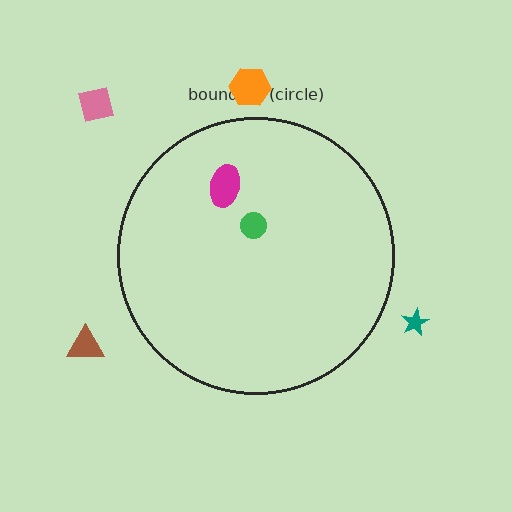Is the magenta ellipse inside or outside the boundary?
Inside.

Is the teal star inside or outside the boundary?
Outside.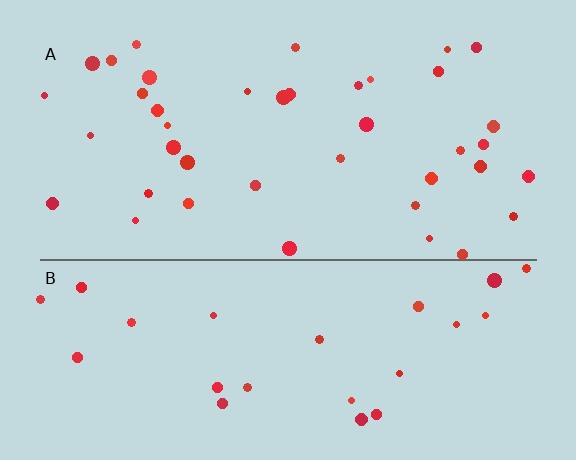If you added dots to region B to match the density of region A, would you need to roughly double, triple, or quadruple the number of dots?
Approximately double.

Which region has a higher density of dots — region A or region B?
A (the top).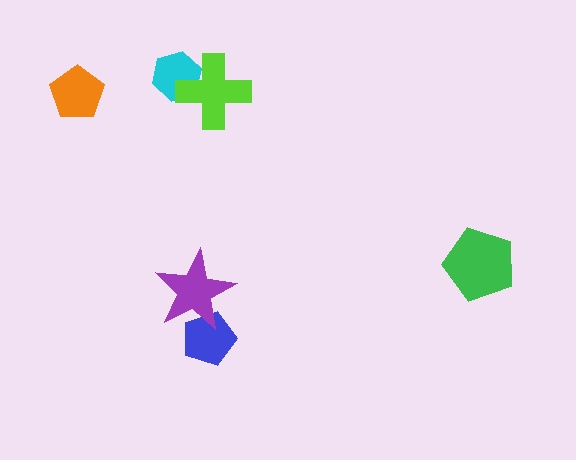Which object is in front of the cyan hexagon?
The lime cross is in front of the cyan hexagon.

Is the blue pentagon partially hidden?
Yes, it is partially covered by another shape.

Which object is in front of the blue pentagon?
The purple star is in front of the blue pentagon.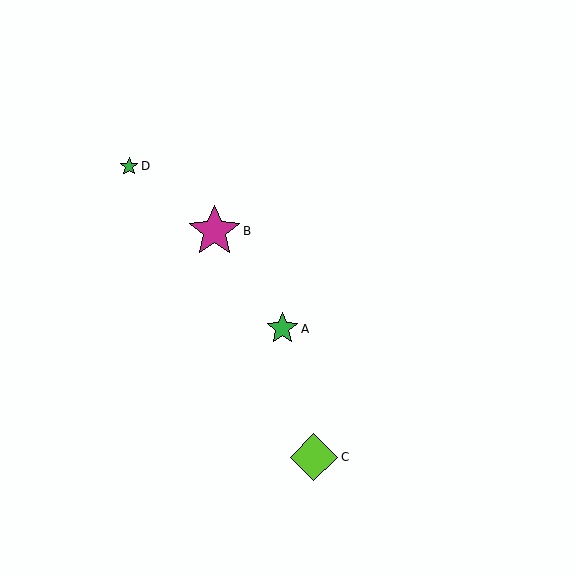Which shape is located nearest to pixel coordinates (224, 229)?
The magenta star (labeled B) at (214, 231) is nearest to that location.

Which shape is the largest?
The magenta star (labeled B) is the largest.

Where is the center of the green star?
The center of the green star is at (129, 166).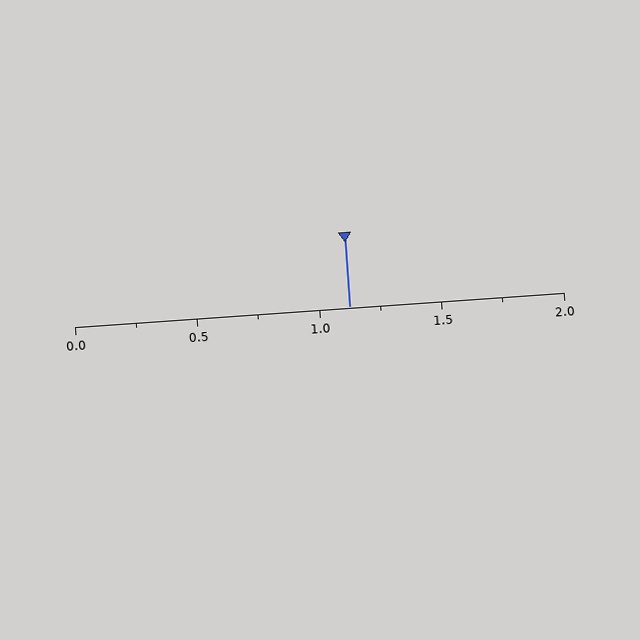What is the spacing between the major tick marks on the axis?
The major ticks are spaced 0.5 apart.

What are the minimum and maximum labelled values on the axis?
The axis runs from 0.0 to 2.0.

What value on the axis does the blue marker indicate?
The marker indicates approximately 1.12.